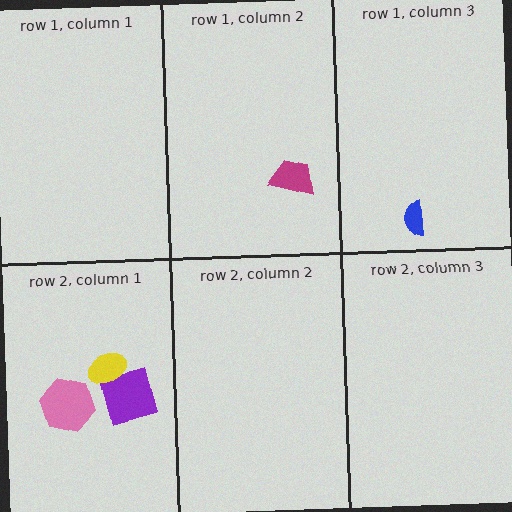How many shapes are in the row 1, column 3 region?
1.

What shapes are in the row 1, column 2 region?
The magenta trapezoid.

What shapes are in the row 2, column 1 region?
The purple square, the yellow ellipse, the pink hexagon.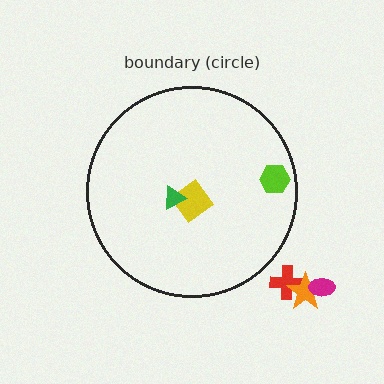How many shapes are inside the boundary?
3 inside, 3 outside.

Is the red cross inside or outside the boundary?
Outside.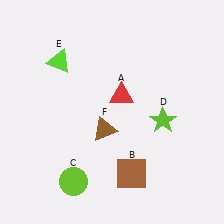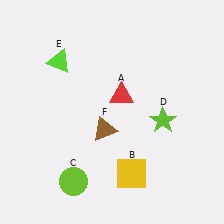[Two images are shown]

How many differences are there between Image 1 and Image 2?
There is 1 difference between the two images.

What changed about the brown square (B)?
In Image 1, B is brown. In Image 2, it changed to yellow.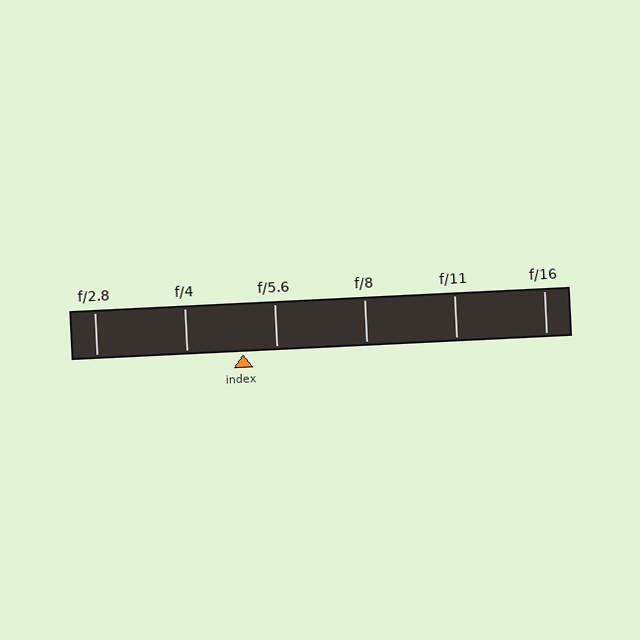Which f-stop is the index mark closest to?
The index mark is closest to f/5.6.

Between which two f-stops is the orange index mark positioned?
The index mark is between f/4 and f/5.6.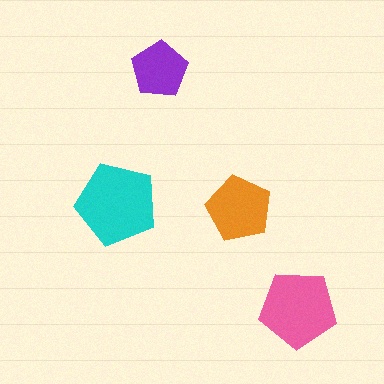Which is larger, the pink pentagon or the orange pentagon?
The pink one.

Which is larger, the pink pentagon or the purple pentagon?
The pink one.